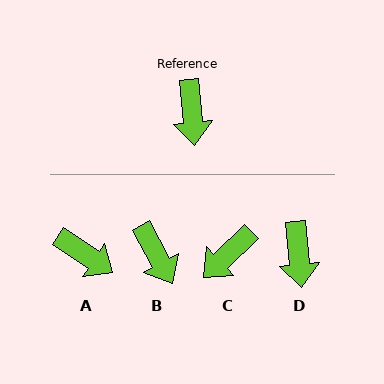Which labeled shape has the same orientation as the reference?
D.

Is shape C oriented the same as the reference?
No, it is off by about 52 degrees.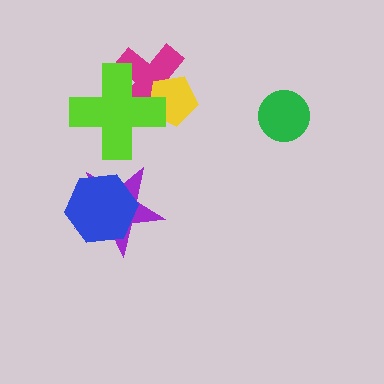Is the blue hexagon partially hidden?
No, no other shape covers it.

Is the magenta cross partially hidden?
Yes, it is partially covered by another shape.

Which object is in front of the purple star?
The blue hexagon is in front of the purple star.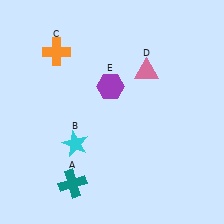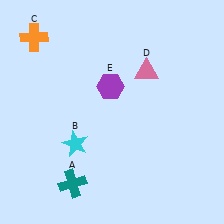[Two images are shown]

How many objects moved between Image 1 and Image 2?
1 object moved between the two images.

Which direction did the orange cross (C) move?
The orange cross (C) moved left.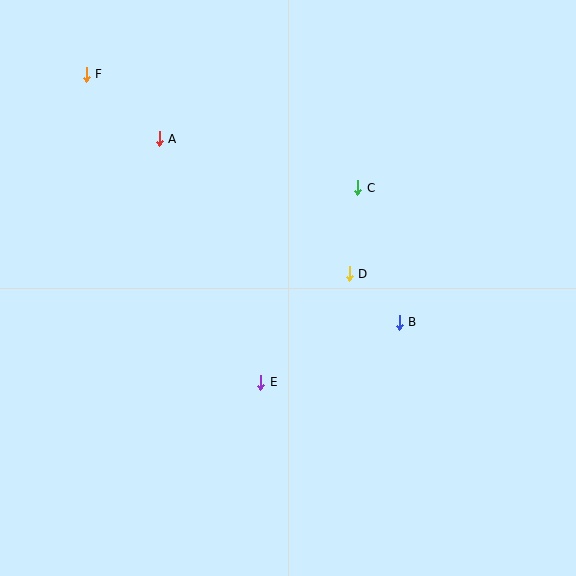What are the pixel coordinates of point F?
Point F is at (86, 74).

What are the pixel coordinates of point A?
Point A is at (159, 139).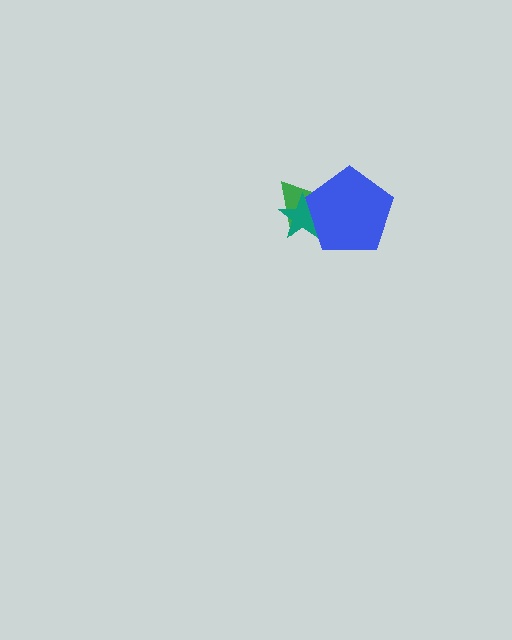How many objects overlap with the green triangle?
2 objects overlap with the green triangle.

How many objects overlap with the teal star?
2 objects overlap with the teal star.